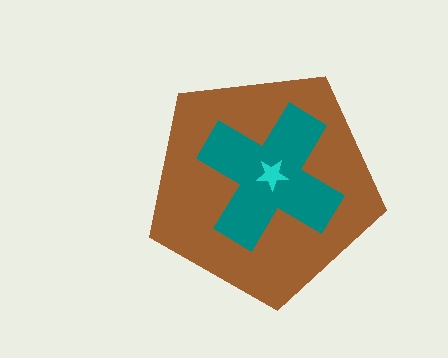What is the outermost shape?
The brown pentagon.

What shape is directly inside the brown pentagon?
The teal cross.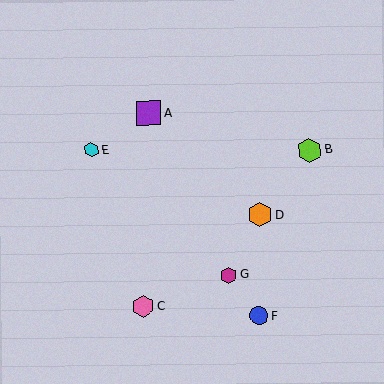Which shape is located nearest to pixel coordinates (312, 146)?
The lime hexagon (labeled B) at (309, 150) is nearest to that location.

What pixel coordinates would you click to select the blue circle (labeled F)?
Click at (259, 316) to select the blue circle F.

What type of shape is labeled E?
Shape E is a cyan hexagon.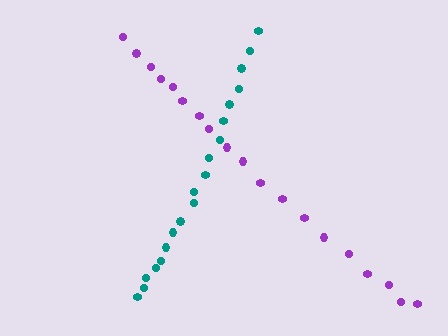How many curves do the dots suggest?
There are 2 distinct paths.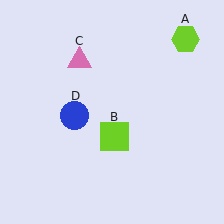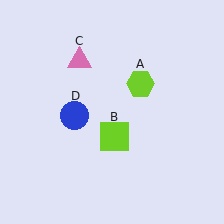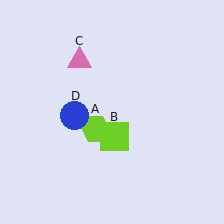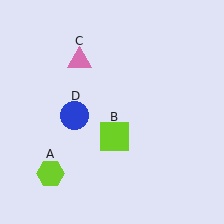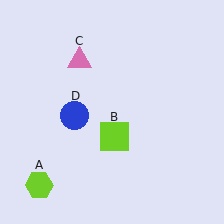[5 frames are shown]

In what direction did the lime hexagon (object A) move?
The lime hexagon (object A) moved down and to the left.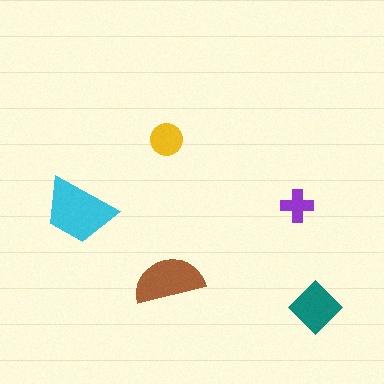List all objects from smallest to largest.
The purple cross, the yellow circle, the teal diamond, the brown semicircle, the cyan trapezoid.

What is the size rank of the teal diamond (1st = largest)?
3rd.